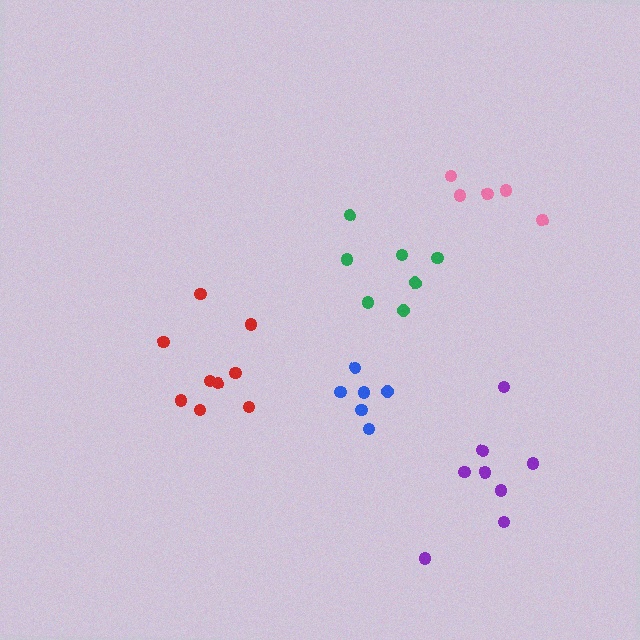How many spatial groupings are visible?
There are 5 spatial groupings.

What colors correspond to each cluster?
The clusters are colored: blue, purple, red, pink, green.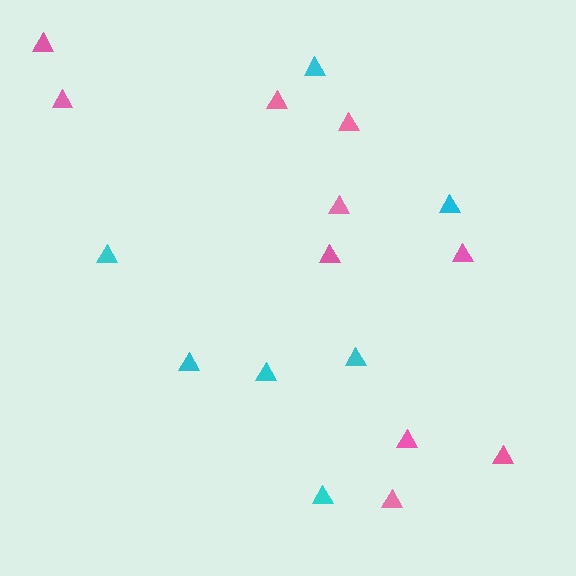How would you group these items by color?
There are 2 groups: one group of pink triangles (10) and one group of cyan triangles (7).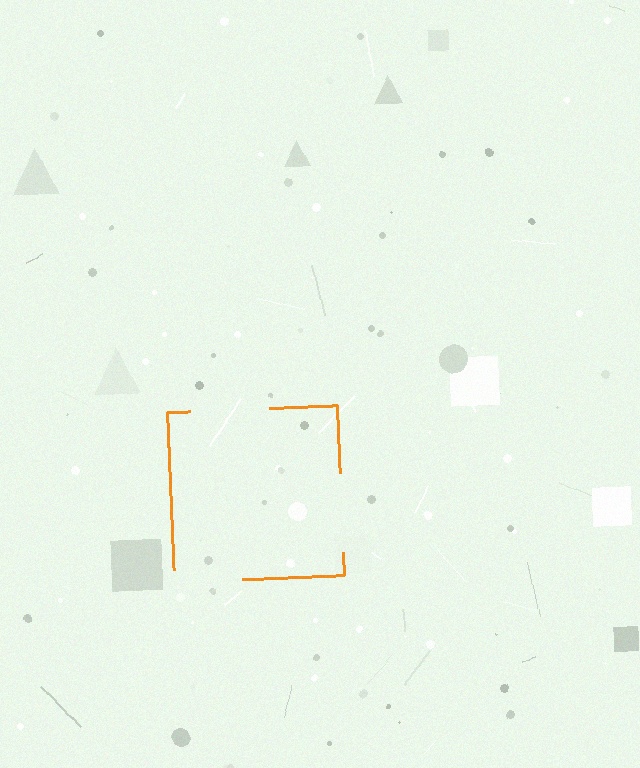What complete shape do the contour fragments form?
The contour fragments form a square.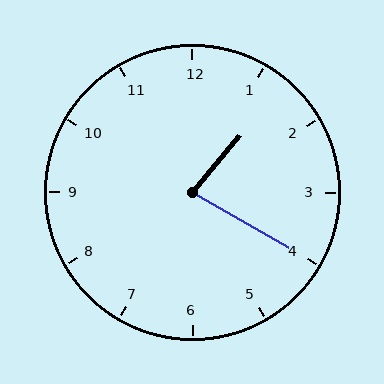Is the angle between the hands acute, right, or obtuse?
It is acute.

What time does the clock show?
1:20.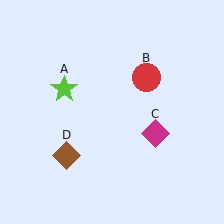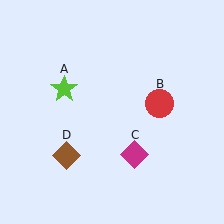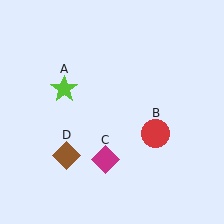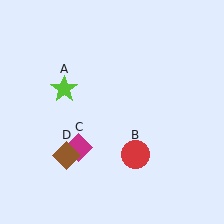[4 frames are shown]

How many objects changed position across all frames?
2 objects changed position: red circle (object B), magenta diamond (object C).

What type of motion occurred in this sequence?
The red circle (object B), magenta diamond (object C) rotated clockwise around the center of the scene.